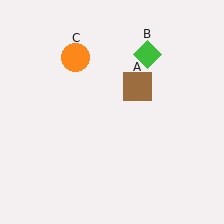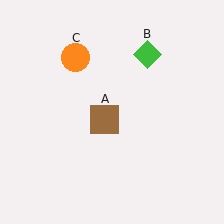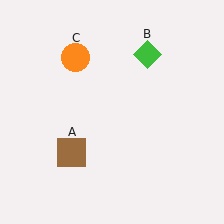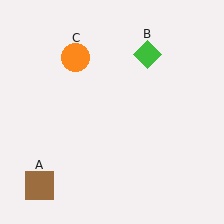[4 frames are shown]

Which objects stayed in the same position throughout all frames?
Green diamond (object B) and orange circle (object C) remained stationary.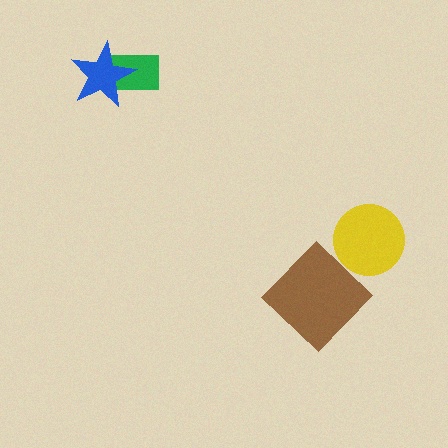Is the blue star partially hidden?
No, no other shape covers it.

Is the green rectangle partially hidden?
Yes, it is partially covered by another shape.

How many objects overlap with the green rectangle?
1 object overlaps with the green rectangle.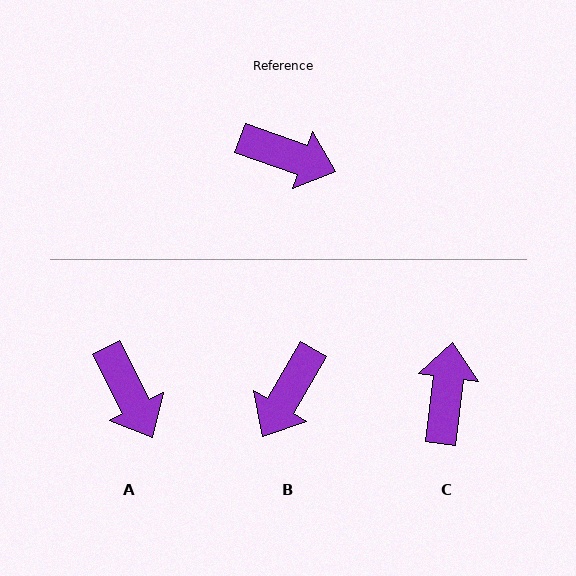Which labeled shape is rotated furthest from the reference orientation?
C, about 102 degrees away.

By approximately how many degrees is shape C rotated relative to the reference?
Approximately 102 degrees counter-clockwise.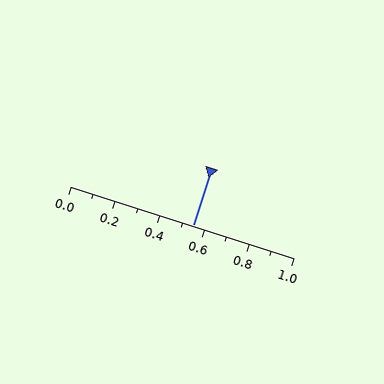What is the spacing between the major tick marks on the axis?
The major ticks are spaced 0.2 apart.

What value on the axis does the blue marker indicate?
The marker indicates approximately 0.55.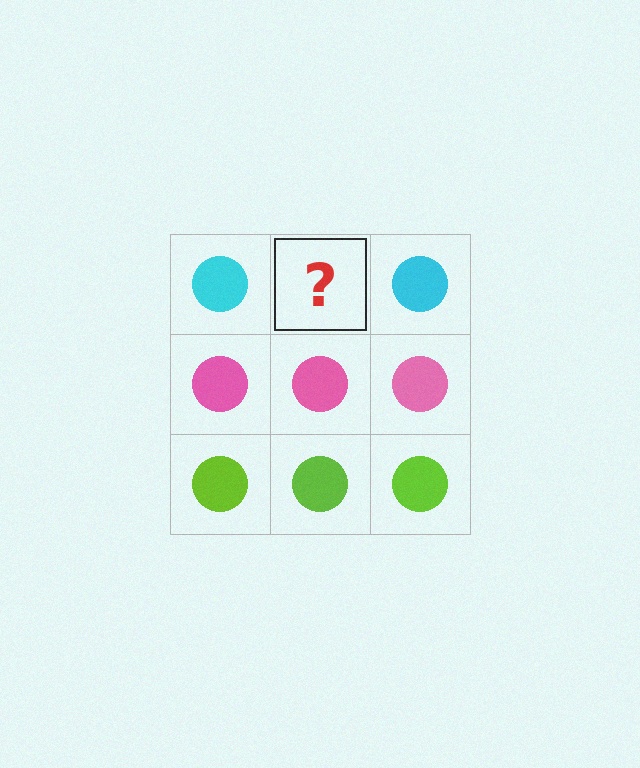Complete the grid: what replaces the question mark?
The question mark should be replaced with a cyan circle.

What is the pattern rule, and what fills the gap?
The rule is that each row has a consistent color. The gap should be filled with a cyan circle.